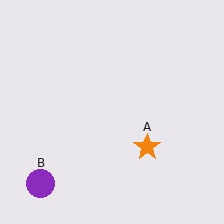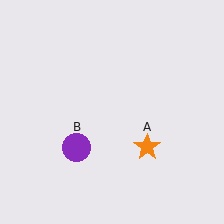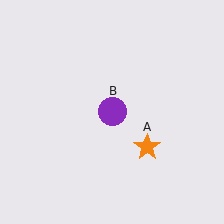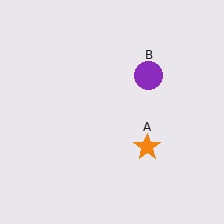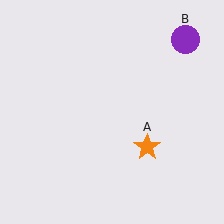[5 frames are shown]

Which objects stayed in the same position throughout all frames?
Orange star (object A) remained stationary.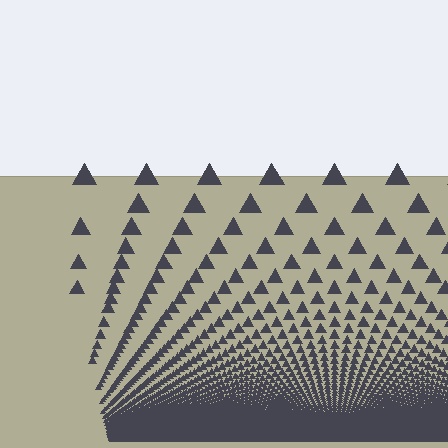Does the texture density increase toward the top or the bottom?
Density increases toward the bottom.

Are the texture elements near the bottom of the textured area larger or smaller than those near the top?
Smaller. The gradient is inverted — elements near the bottom are smaller and denser.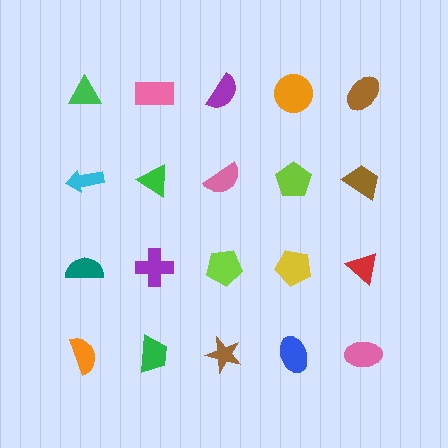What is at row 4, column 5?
A pink ellipse.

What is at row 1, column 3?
A purple semicircle.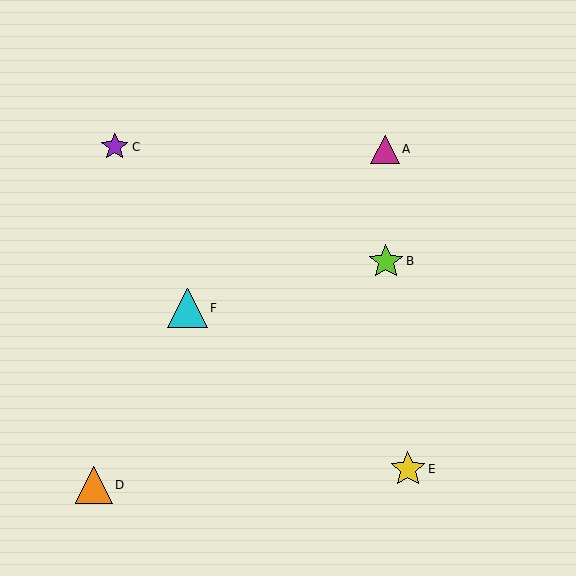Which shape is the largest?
The cyan triangle (labeled F) is the largest.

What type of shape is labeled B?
Shape B is a lime star.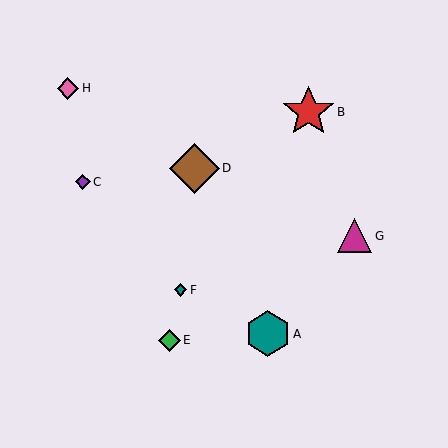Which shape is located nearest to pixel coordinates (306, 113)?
The red star (labeled B) at (309, 112) is nearest to that location.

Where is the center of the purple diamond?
The center of the purple diamond is at (83, 182).